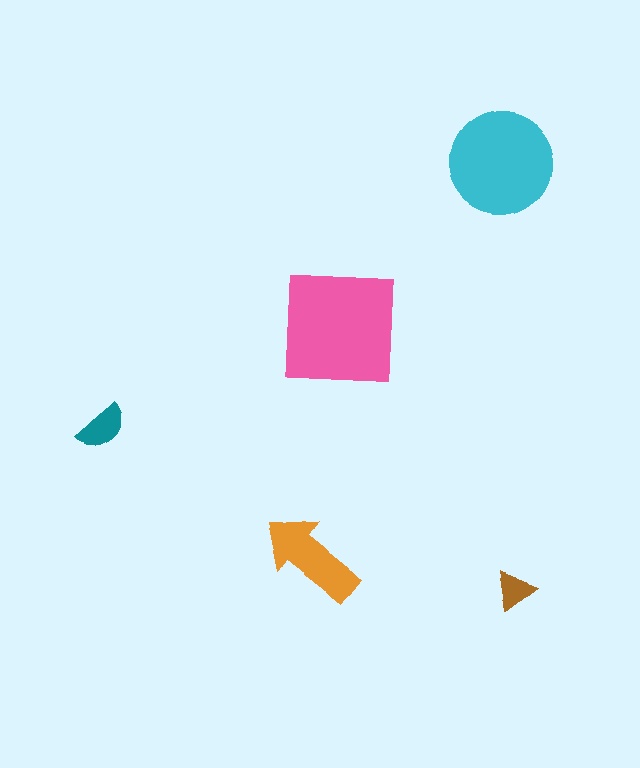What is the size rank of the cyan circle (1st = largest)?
2nd.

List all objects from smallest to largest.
The brown triangle, the teal semicircle, the orange arrow, the cyan circle, the pink square.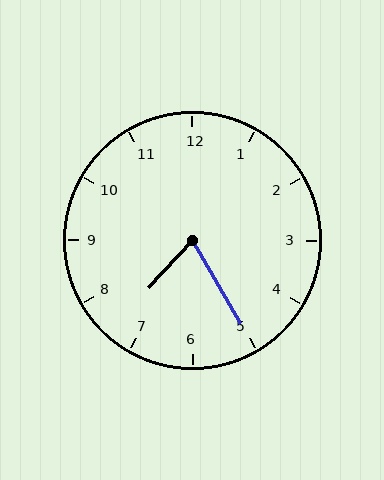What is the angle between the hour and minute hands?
Approximately 72 degrees.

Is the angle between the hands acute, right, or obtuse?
It is acute.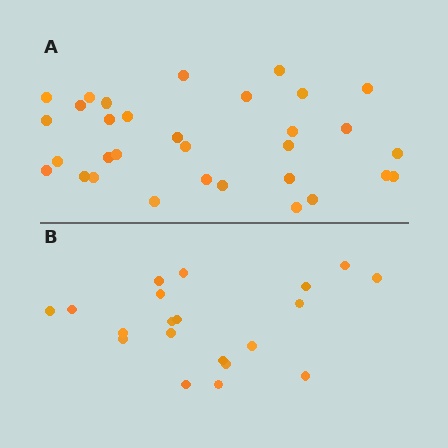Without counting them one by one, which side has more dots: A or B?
Region A (the top region) has more dots.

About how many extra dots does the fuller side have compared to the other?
Region A has roughly 12 or so more dots than region B.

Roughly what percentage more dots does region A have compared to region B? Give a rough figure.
About 60% more.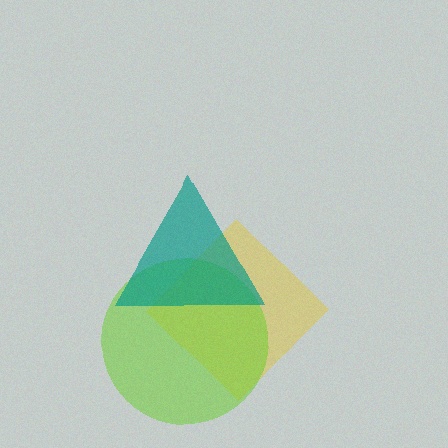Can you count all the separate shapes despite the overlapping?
Yes, there are 3 separate shapes.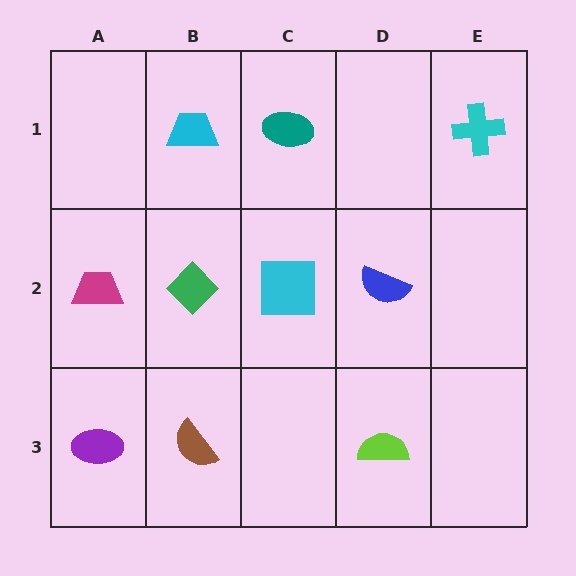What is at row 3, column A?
A purple ellipse.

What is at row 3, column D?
A lime semicircle.